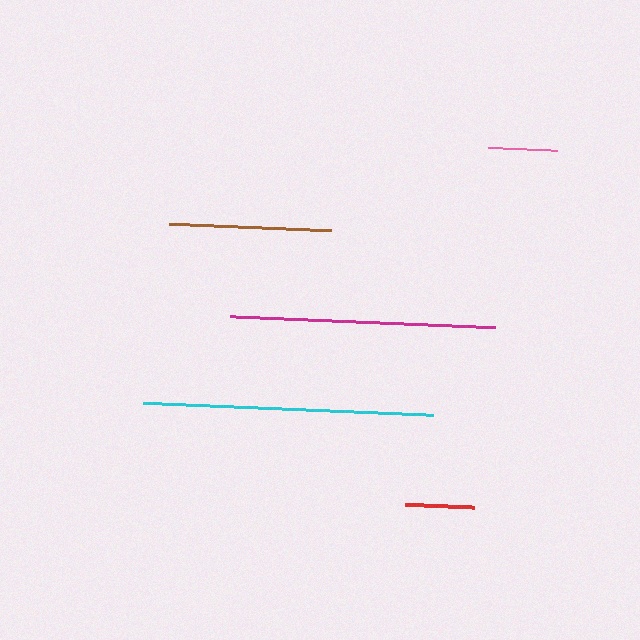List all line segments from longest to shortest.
From longest to shortest: cyan, magenta, brown, red, pink.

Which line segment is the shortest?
The pink line is the shortest at approximately 69 pixels.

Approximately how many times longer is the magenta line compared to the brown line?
The magenta line is approximately 1.6 times the length of the brown line.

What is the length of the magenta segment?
The magenta segment is approximately 265 pixels long.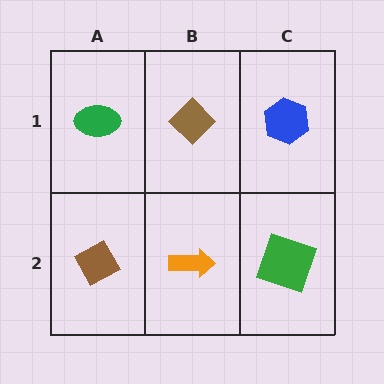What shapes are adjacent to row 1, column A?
A brown diamond (row 2, column A), a brown diamond (row 1, column B).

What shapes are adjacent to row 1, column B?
An orange arrow (row 2, column B), a green ellipse (row 1, column A), a blue hexagon (row 1, column C).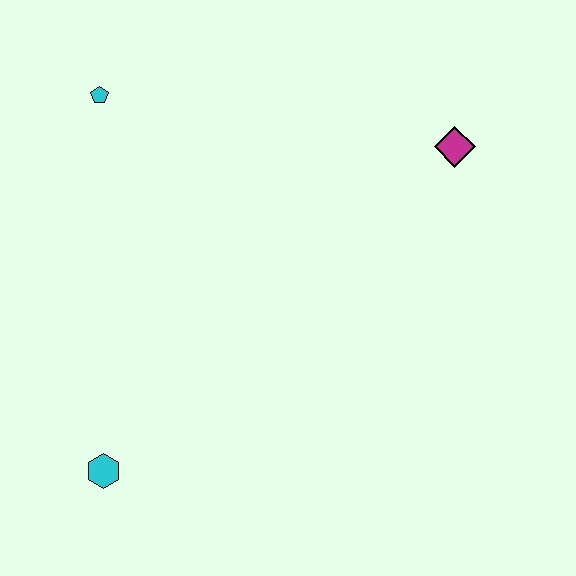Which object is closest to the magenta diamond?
The cyan pentagon is closest to the magenta diamond.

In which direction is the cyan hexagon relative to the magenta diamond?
The cyan hexagon is to the left of the magenta diamond.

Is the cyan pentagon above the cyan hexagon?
Yes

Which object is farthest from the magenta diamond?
The cyan hexagon is farthest from the magenta diamond.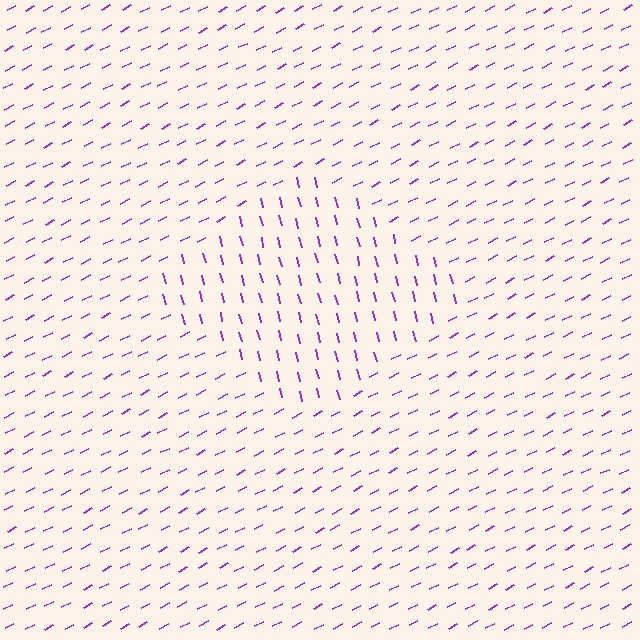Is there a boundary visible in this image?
Yes, there is a texture boundary formed by a change in line orientation.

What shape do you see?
I see a diamond.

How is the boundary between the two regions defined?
The boundary is defined purely by a change in line orientation (approximately 77 degrees difference). All lines are the same color and thickness.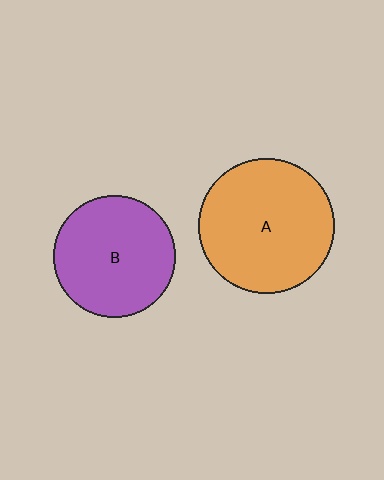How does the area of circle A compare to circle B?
Approximately 1.2 times.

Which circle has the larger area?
Circle A (orange).